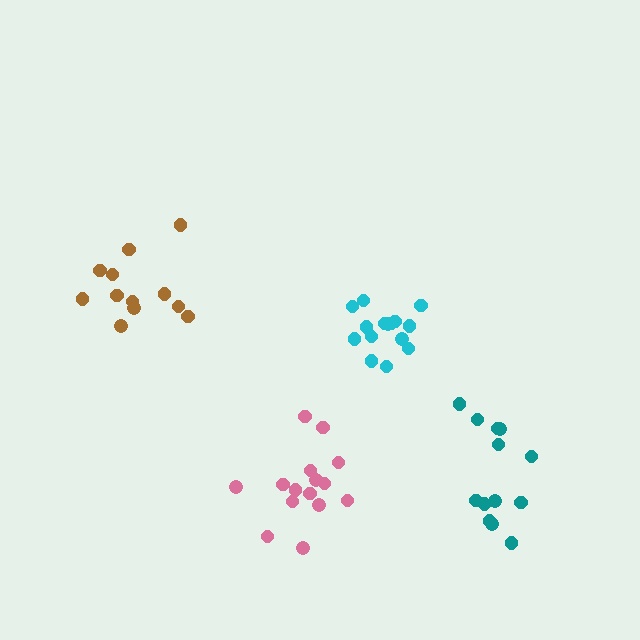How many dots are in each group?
Group 1: 15 dots, Group 2: 12 dots, Group 3: 13 dots, Group 4: 15 dots (55 total).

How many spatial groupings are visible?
There are 4 spatial groupings.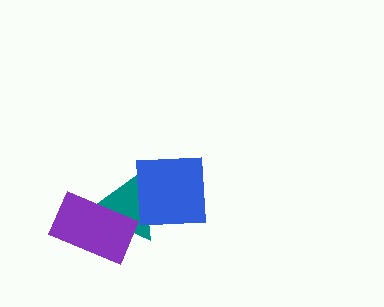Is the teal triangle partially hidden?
Yes, it is partially covered by another shape.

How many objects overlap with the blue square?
1 object overlaps with the blue square.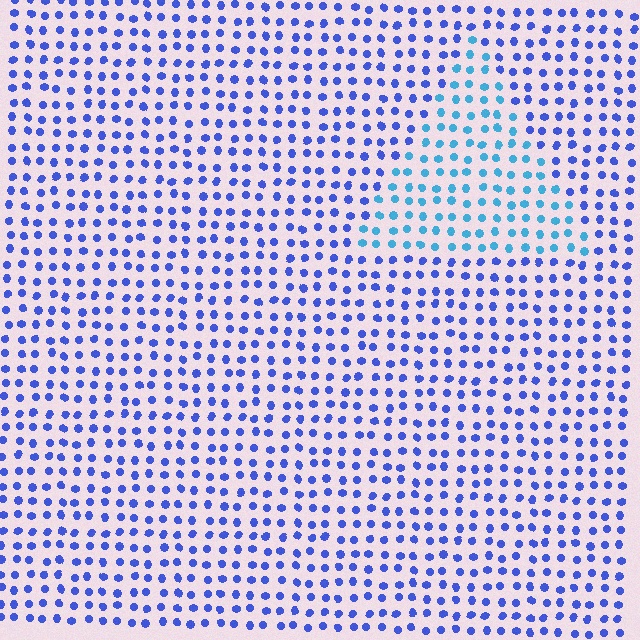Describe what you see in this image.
The image is filled with small blue elements in a uniform arrangement. A triangle-shaped region is visible where the elements are tinted to a slightly different hue, forming a subtle color boundary.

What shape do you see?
I see a triangle.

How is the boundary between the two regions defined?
The boundary is defined purely by a slight shift in hue (about 35 degrees). Spacing, size, and orientation are identical on both sides.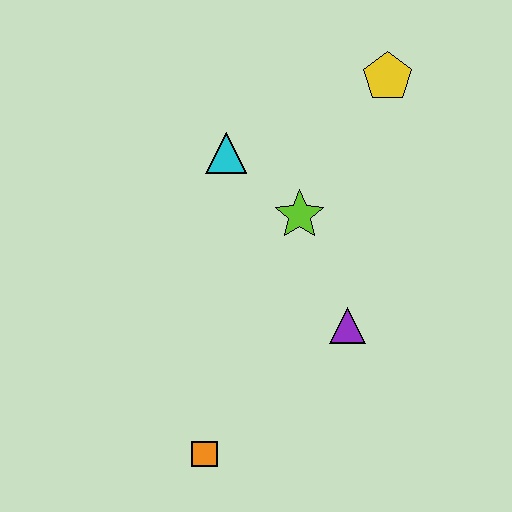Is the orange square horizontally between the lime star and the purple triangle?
No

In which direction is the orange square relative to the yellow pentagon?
The orange square is below the yellow pentagon.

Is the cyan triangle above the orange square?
Yes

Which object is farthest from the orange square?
The yellow pentagon is farthest from the orange square.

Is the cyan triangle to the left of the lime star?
Yes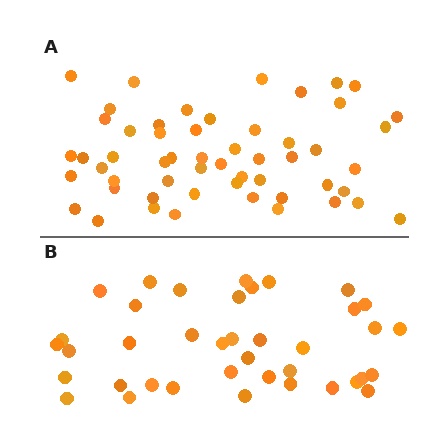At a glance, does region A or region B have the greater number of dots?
Region A (the top region) has more dots.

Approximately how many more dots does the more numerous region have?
Region A has approximately 15 more dots than region B.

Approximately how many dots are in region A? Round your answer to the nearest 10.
About 50 dots. (The exact count is 54, which rounds to 50.)